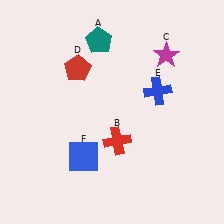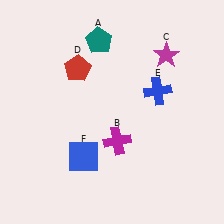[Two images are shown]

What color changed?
The cross (B) changed from red in Image 1 to magenta in Image 2.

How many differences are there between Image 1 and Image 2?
There is 1 difference between the two images.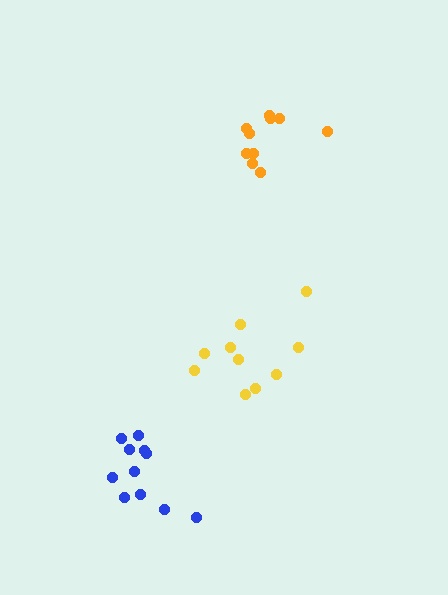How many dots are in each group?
Group 1: 10 dots, Group 2: 10 dots, Group 3: 11 dots (31 total).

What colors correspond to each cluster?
The clusters are colored: orange, yellow, blue.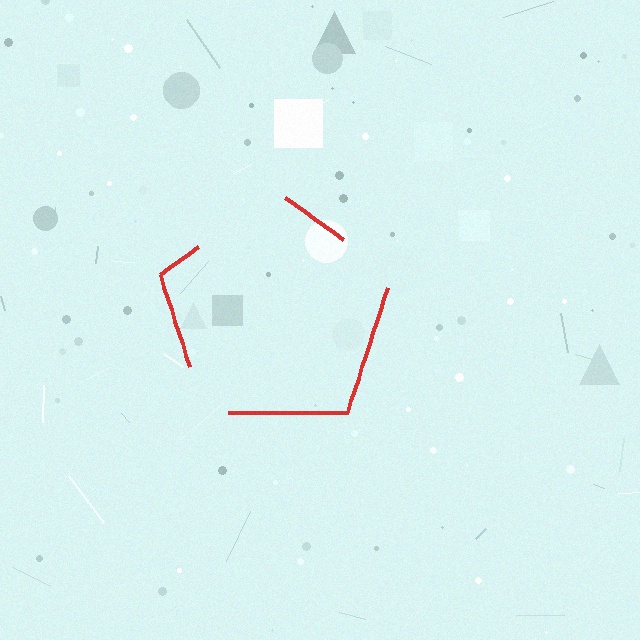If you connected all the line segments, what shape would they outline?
They would outline a pentagon.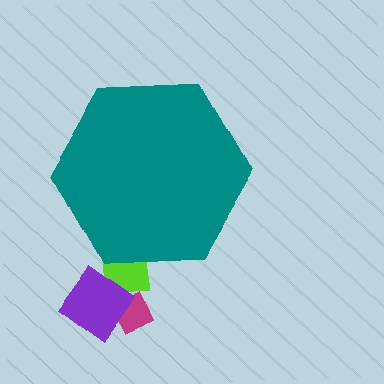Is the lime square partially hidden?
Yes, the lime square is partially hidden behind the teal hexagon.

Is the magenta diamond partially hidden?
No, the magenta diamond is fully visible.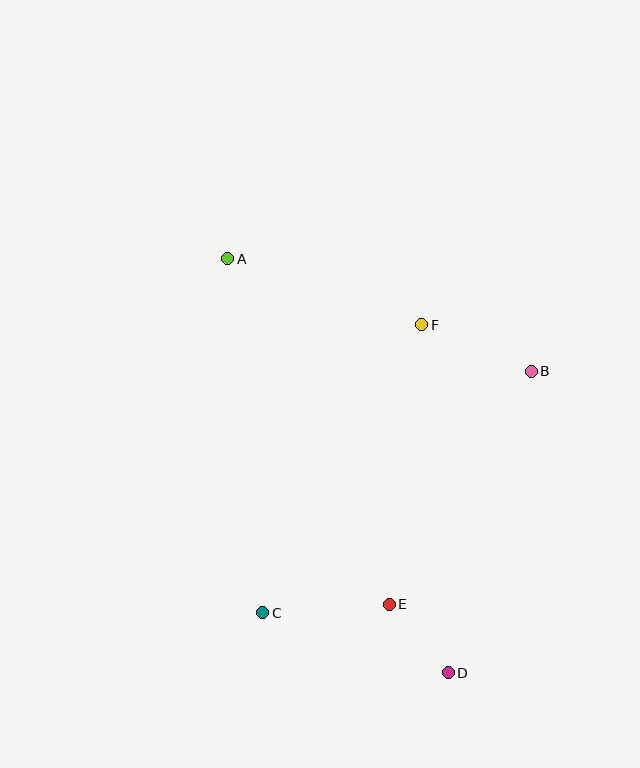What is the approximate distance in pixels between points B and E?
The distance between B and E is approximately 273 pixels.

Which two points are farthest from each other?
Points A and D are farthest from each other.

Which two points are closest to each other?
Points D and E are closest to each other.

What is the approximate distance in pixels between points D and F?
The distance between D and F is approximately 349 pixels.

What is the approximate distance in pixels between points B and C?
The distance between B and C is approximately 361 pixels.